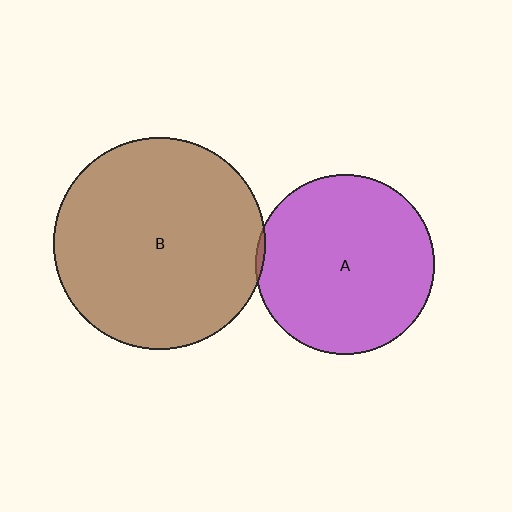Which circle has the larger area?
Circle B (brown).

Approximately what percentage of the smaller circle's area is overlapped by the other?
Approximately 5%.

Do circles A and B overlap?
Yes.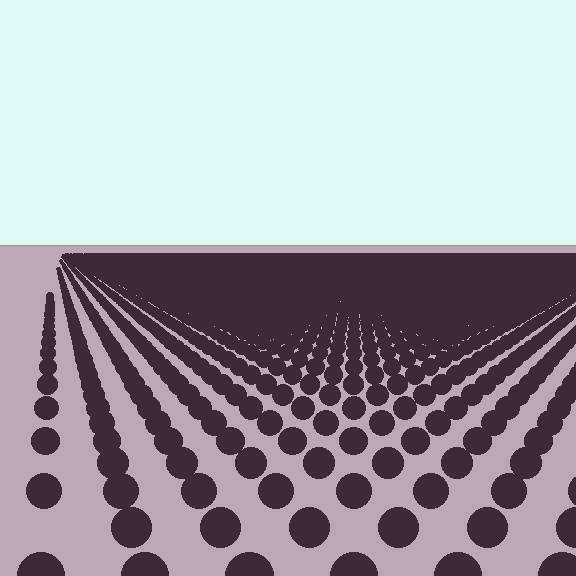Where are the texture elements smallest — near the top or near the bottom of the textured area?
Near the top.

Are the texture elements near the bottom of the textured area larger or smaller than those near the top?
Larger. Near the bottom, elements are closer to the viewer and appear at a bigger on-screen size.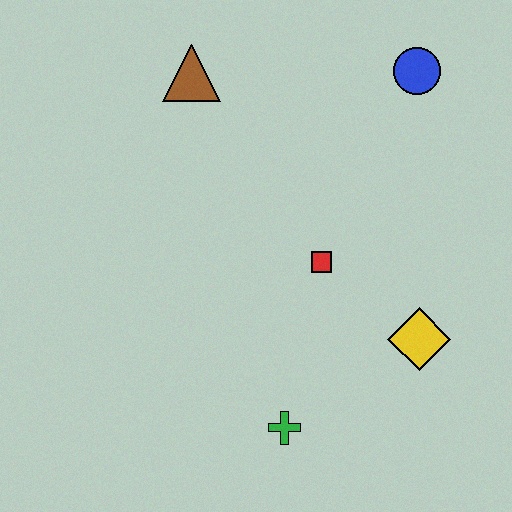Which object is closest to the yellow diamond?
The red square is closest to the yellow diamond.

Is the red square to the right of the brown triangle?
Yes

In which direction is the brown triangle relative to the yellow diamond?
The brown triangle is above the yellow diamond.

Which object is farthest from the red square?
The brown triangle is farthest from the red square.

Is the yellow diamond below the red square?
Yes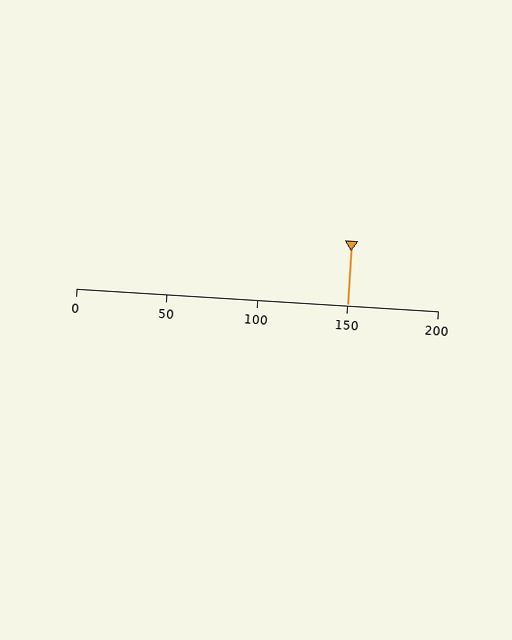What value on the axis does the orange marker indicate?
The marker indicates approximately 150.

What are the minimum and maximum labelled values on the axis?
The axis runs from 0 to 200.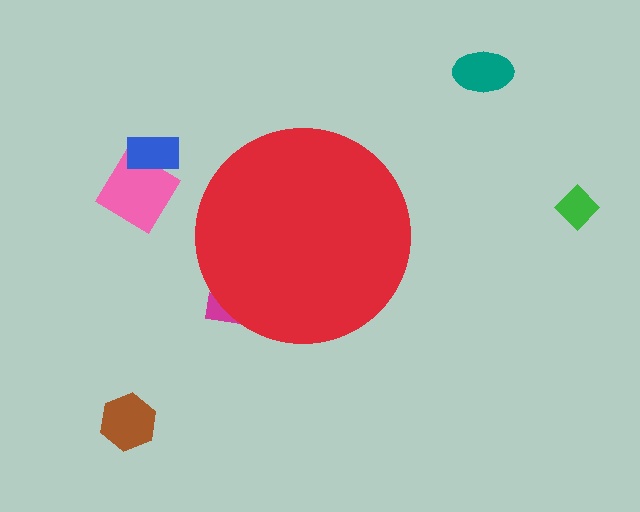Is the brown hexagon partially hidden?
No, the brown hexagon is fully visible.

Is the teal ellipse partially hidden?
No, the teal ellipse is fully visible.